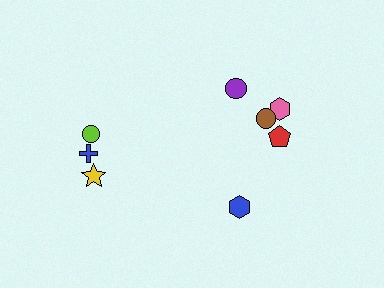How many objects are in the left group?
There are 3 objects.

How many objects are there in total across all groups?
There are 8 objects.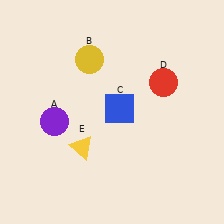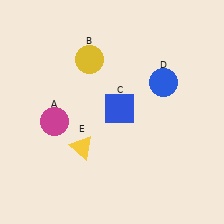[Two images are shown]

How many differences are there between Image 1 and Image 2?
There are 2 differences between the two images.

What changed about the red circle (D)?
In Image 1, D is red. In Image 2, it changed to blue.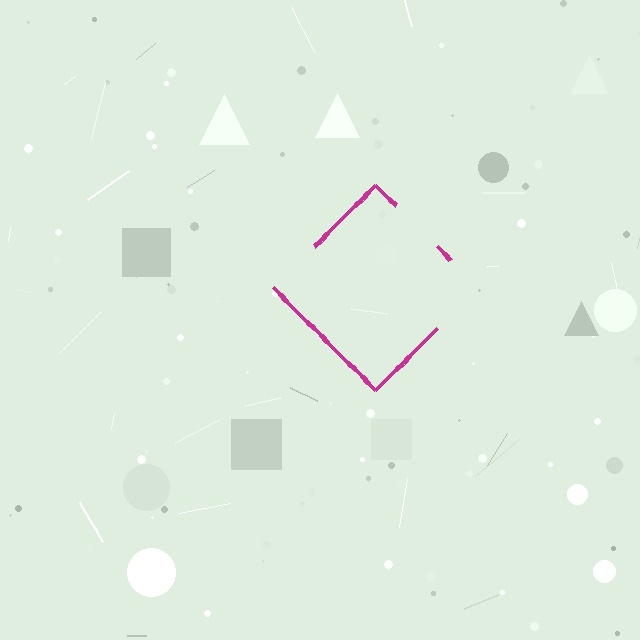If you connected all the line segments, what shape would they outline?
They would outline a diamond.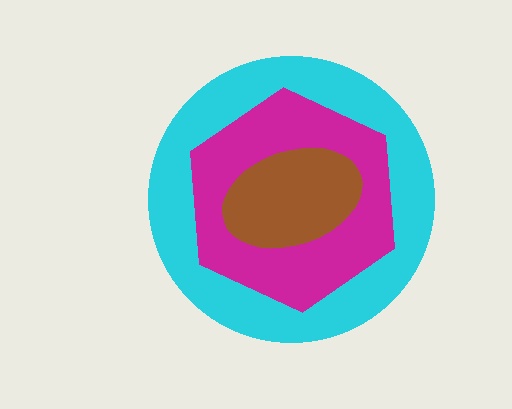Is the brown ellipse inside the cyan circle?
Yes.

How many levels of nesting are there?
3.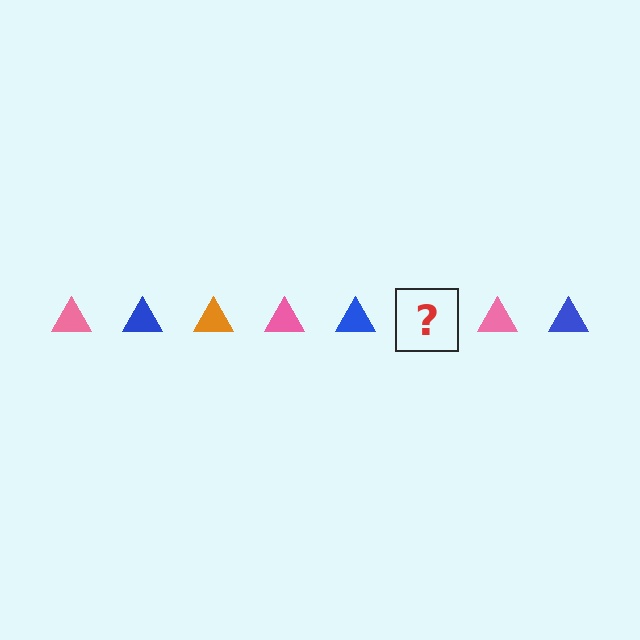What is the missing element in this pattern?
The missing element is an orange triangle.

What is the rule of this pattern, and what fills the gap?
The rule is that the pattern cycles through pink, blue, orange triangles. The gap should be filled with an orange triangle.